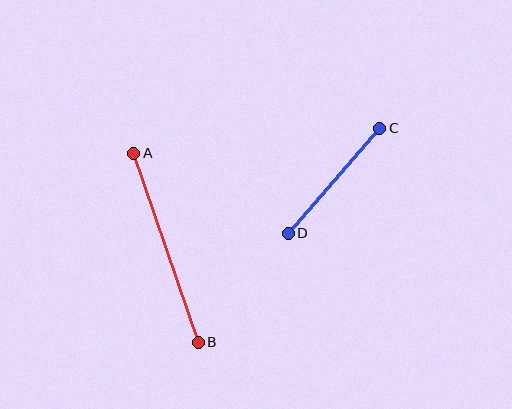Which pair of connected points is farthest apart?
Points A and B are farthest apart.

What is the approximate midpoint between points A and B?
The midpoint is at approximately (166, 248) pixels.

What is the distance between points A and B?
The distance is approximately 199 pixels.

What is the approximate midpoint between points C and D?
The midpoint is at approximately (334, 181) pixels.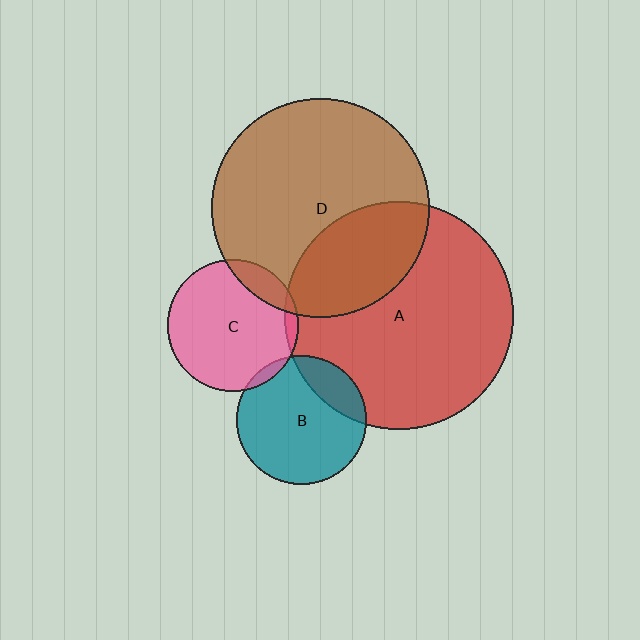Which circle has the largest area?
Circle A (red).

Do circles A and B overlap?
Yes.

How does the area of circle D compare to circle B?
Approximately 2.9 times.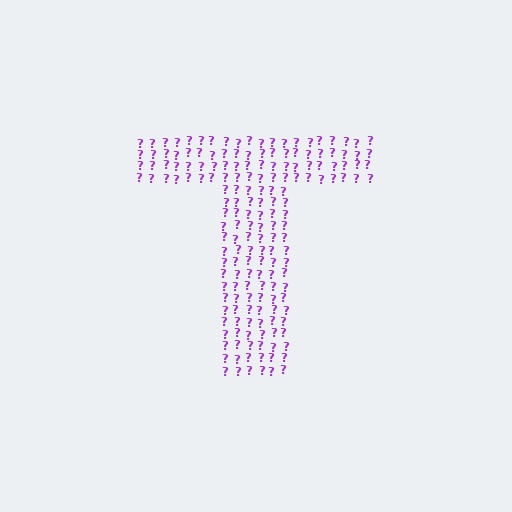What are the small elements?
The small elements are question marks.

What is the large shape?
The large shape is the letter T.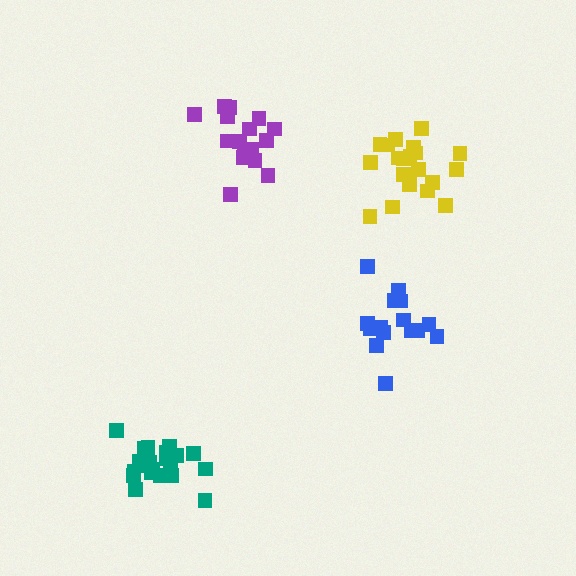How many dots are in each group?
Group 1: 21 dots, Group 2: 21 dots, Group 3: 15 dots, Group 4: 18 dots (75 total).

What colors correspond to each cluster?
The clusters are colored: yellow, teal, blue, purple.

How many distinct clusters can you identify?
There are 4 distinct clusters.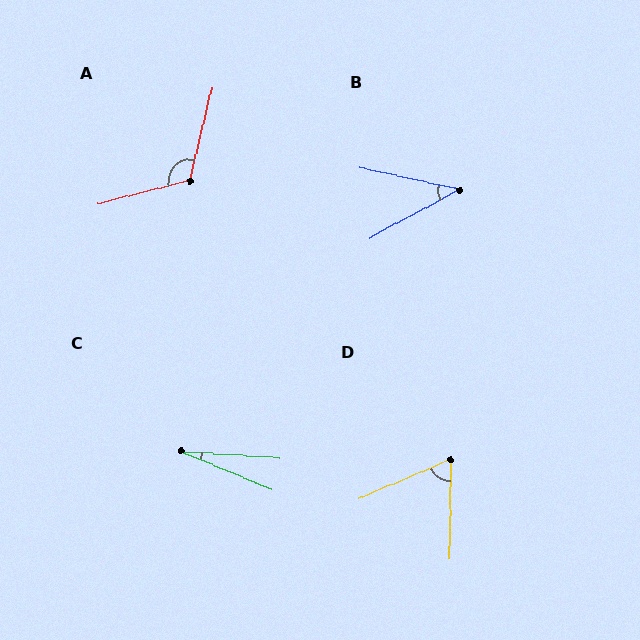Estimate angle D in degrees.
Approximately 66 degrees.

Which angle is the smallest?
C, at approximately 19 degrees.